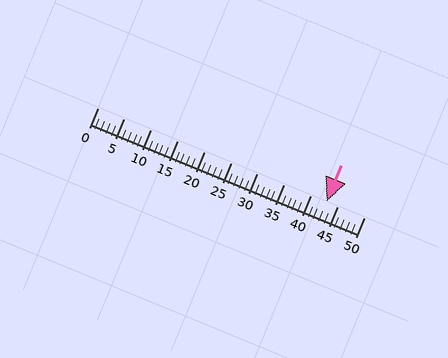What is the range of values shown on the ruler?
The ruler shows values from 0 to 50.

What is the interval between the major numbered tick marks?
The major tick marks are spaced 5 units apart.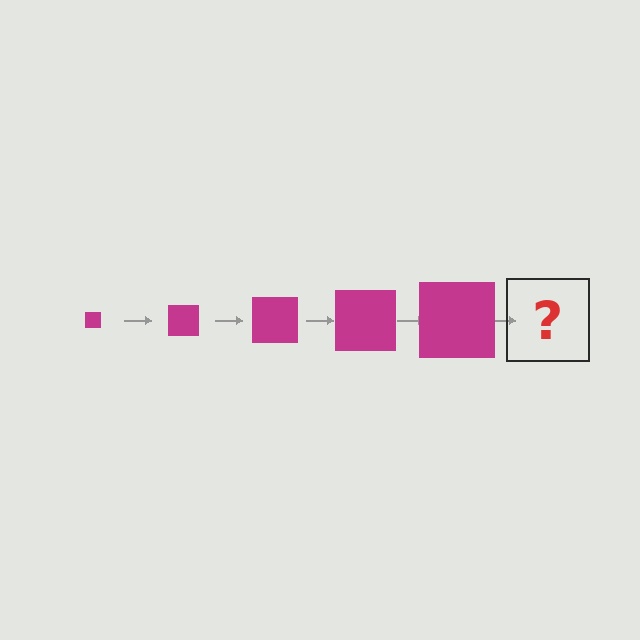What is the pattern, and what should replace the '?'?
The pattern is that the square gets progressively larger each step. The '?' should be a magenta square, larger than the previous one.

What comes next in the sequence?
The next element should be a magenta square, larger than the previous one.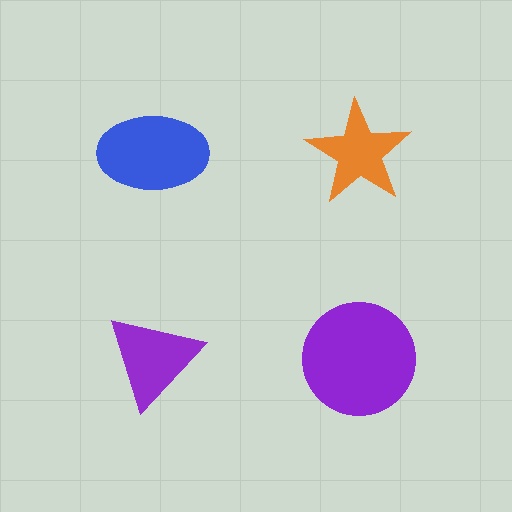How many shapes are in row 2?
2 shapes.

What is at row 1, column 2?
An orange star.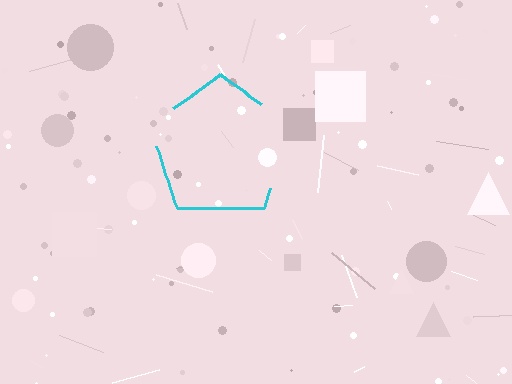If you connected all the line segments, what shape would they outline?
They would outline a pentagon.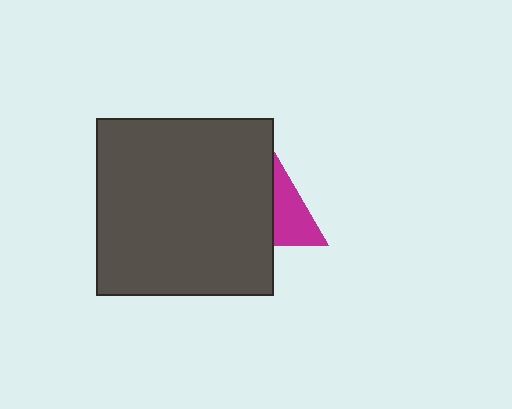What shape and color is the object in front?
The object in front is a dark gray square.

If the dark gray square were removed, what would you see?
You would see the complete magenta triangle.